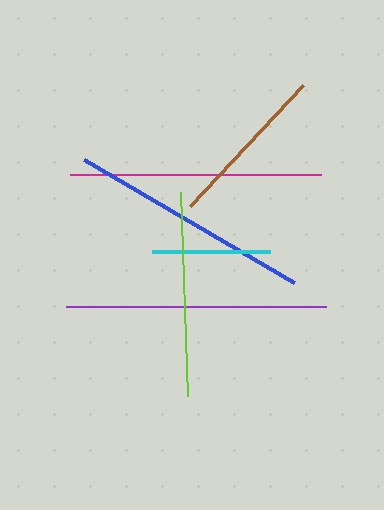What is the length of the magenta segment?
The magenta segment is approximately 251 pixels long.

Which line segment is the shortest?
The cyan line is the shortest at approximately 118 pixels.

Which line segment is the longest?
The purple line is the longest at approximately 260 pixels.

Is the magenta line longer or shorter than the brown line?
The magenta line is longer than the brown line.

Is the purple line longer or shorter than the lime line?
The purple line is longer than the lime line.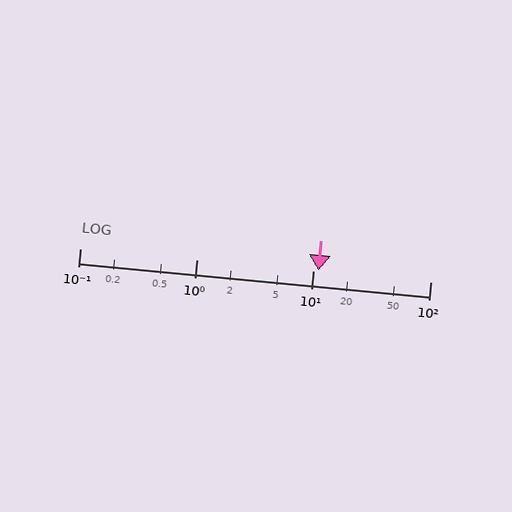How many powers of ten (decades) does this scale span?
The scale spans 3 decades, from 0.1 to 100.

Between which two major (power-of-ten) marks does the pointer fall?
The pointer is between 10 and 100.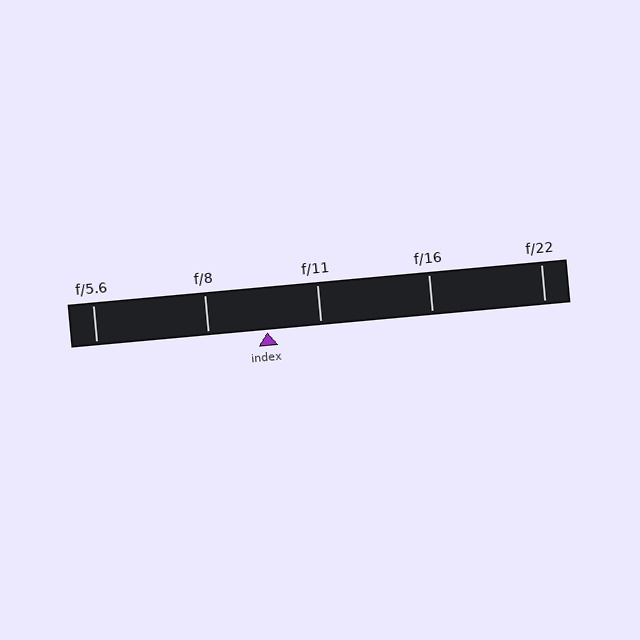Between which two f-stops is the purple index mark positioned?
The index mark is between f/8 and f/11.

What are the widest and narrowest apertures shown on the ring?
The widest aperture shown is f/5.6 and the narrowest is f/22.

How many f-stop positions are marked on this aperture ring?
There are 5 f-stop positions marked.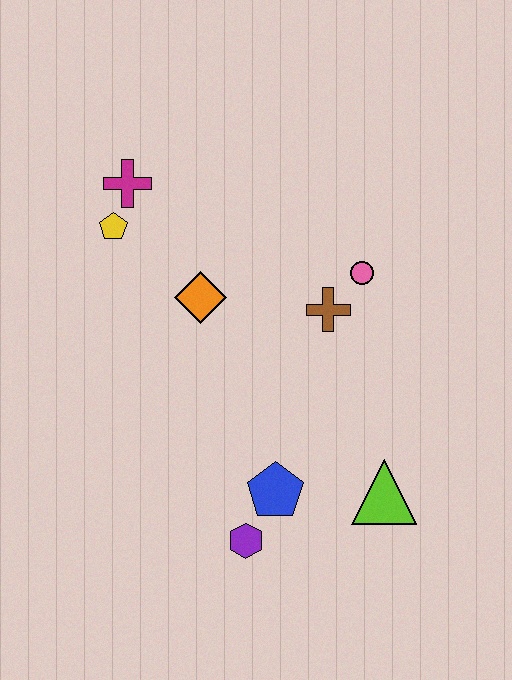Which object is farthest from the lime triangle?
The magenta cross is farthest from the lime triangle.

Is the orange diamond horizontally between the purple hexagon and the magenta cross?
Yes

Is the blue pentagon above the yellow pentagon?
No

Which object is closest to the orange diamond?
The yellow pentagon is closest to the orange diamond.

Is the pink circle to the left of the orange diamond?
No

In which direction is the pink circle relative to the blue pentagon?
The pink circle is above the blue pentagon.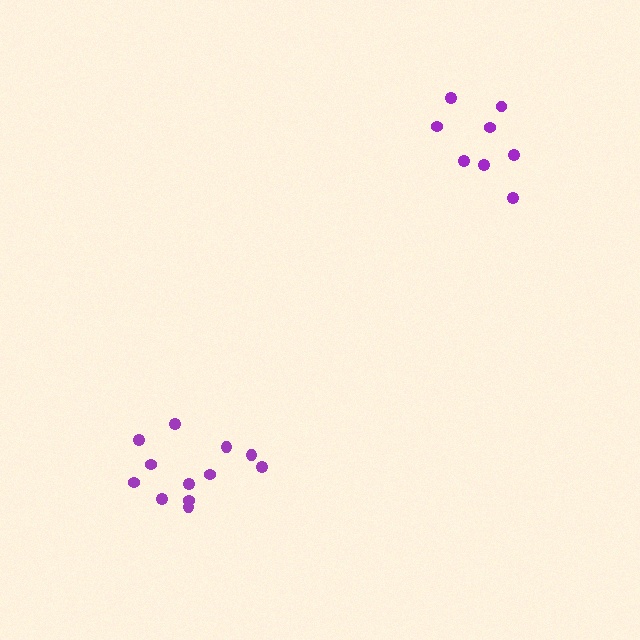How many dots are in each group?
Group 1: 8 dots, Group 2: 12 dots (20 total).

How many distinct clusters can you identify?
There are 2 distinct clusters.